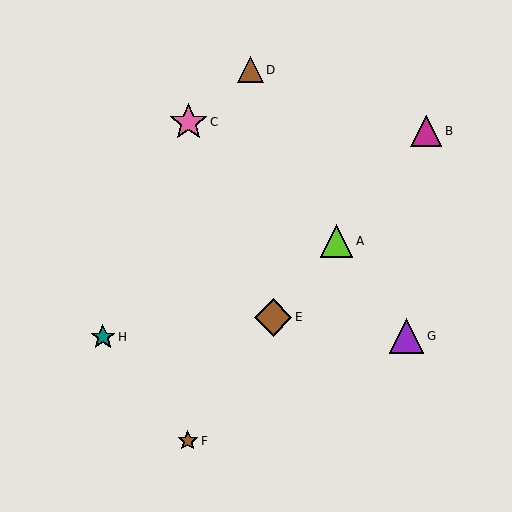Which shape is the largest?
The pink star (labeled C) is the largest.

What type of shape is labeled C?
Shape C is a pink star.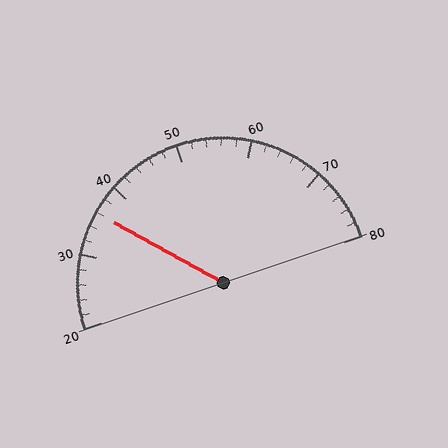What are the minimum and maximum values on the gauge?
The gauge ranges from 20 to 80.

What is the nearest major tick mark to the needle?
The nearest major tick mark is 40.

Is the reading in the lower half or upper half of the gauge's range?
The reading is in the lower half of the range (20 to 80).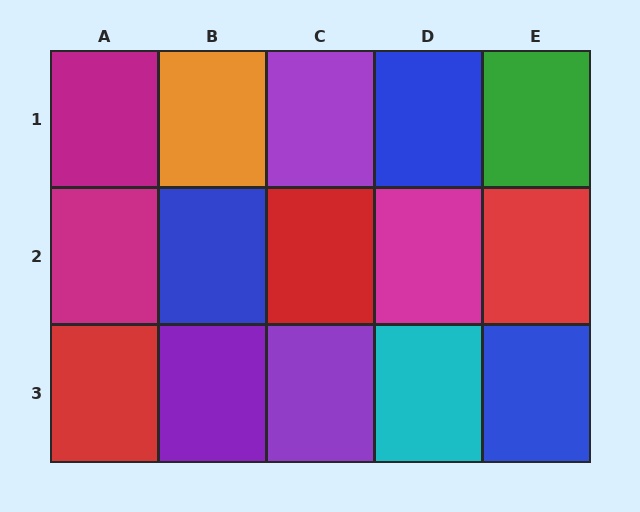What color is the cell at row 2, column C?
Red.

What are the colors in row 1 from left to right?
Magenta, orange, purple, blue, green.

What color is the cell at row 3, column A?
Red.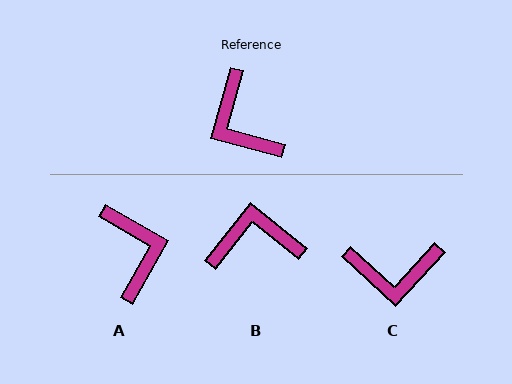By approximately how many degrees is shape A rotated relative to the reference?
Approximately 166 degrees counter-clockwise.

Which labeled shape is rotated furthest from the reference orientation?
A, about 166 degrees away.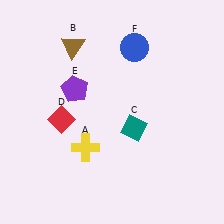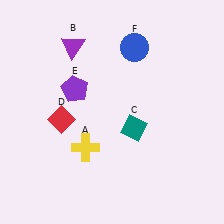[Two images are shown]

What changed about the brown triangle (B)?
In Image 1, B is brown. In Image 2, it changed to purple.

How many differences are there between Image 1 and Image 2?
There is 1 difference between the two images.